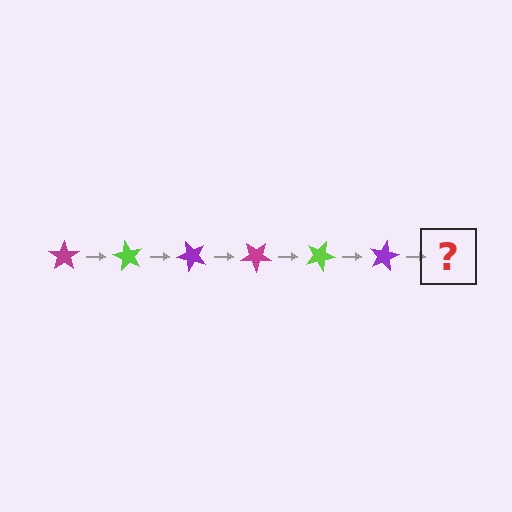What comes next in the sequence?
The next element should be a magenta star, rotated 360 degrees from the start.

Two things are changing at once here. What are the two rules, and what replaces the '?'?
The two rules are that it rotates 60 degrees each step and the color cycles through magenta, lime, and purple. The '?' should be a magenta star, rotated 360 degrees from the start.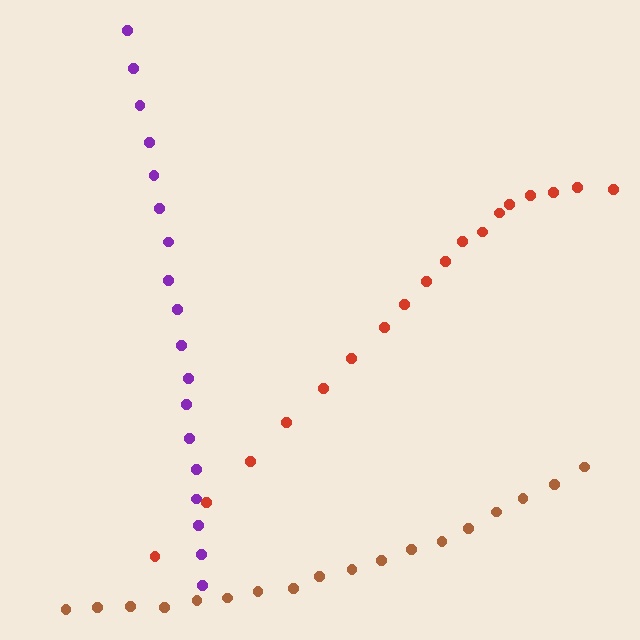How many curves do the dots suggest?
There are 3 distinct paths.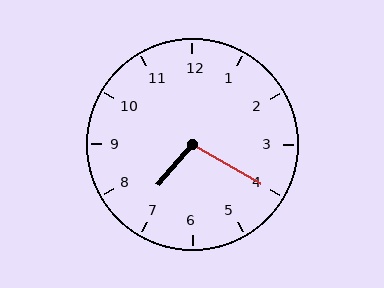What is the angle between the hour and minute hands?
Approximately 100 degrees.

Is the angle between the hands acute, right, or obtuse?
It is obtuse.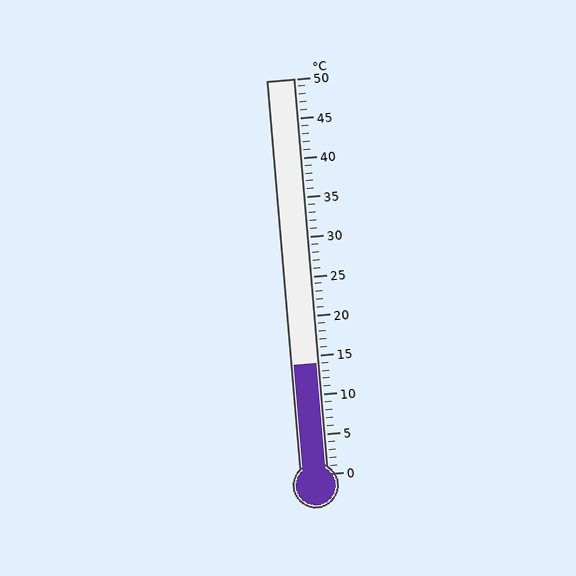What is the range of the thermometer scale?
The thermometer scale ranges from 0°C to 50°C.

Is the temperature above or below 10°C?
The temperature is above 10°C.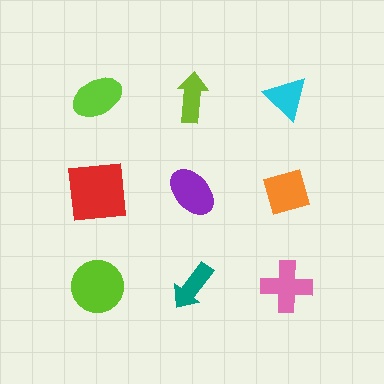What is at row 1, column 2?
A lime arrow.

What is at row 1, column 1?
A lime ellipse.